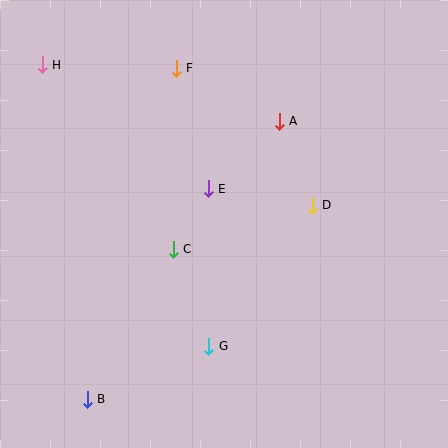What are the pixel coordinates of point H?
Point H is at (42, 65).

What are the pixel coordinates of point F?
Point F is at (176, 68).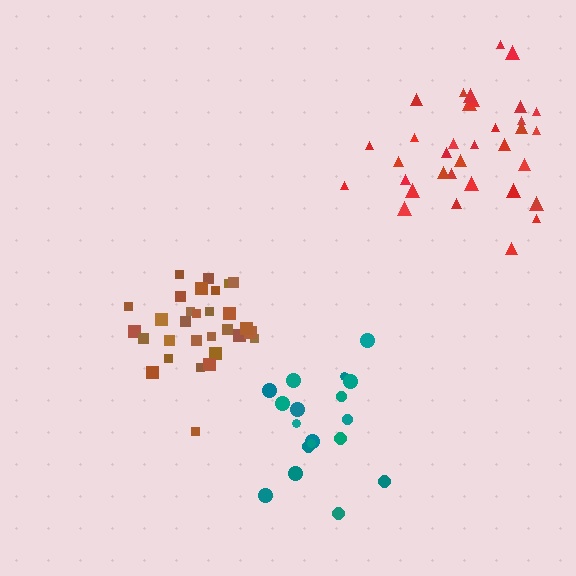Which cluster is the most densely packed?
Brown.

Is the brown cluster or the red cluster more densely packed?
Brown.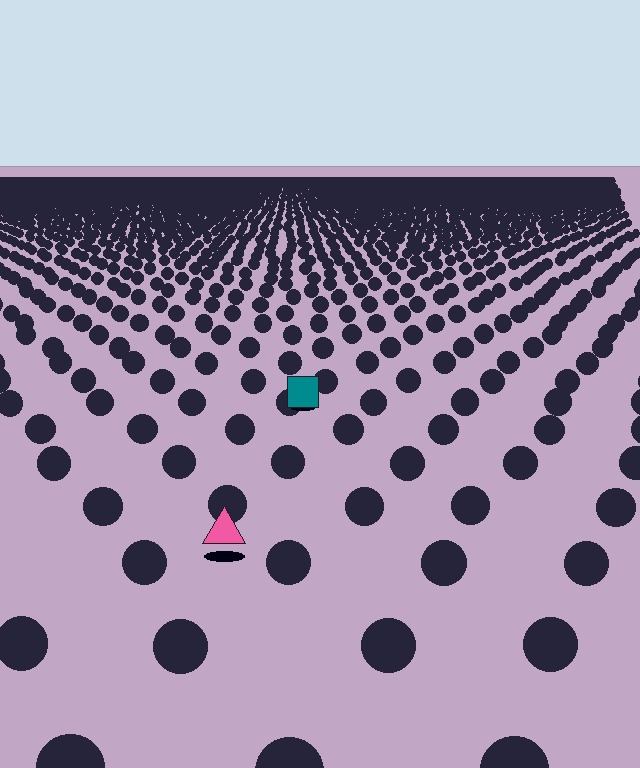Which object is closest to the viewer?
The pink triangle is closest. The texture marks near it are larger and more spread out.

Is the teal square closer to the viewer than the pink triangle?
No. The pink triangle is closer — you can tell from the texture gradient: the ground texture is coarser near it.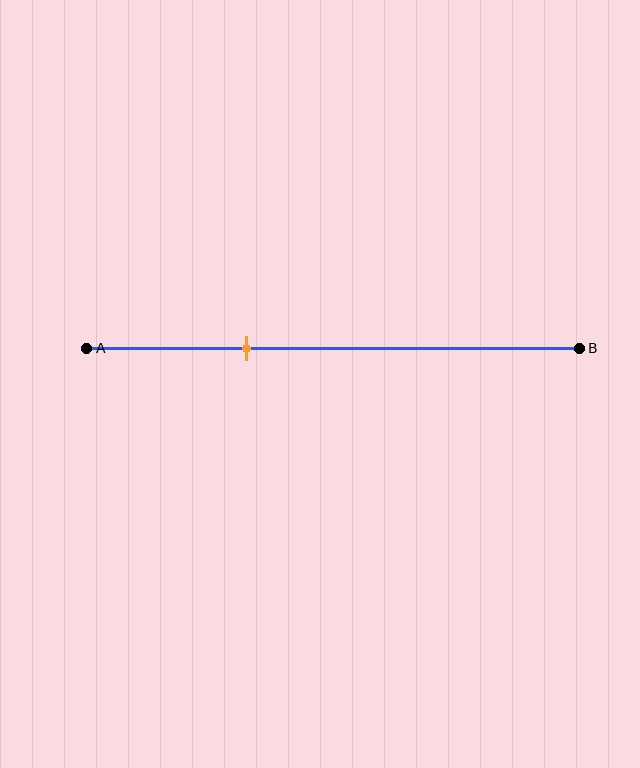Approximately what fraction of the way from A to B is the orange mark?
The orange mark is approximately 35% of the way from A to B.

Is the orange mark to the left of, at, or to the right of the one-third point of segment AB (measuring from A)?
The orange mark is approximately at the one-third point of segment AB.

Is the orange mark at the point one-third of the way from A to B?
Yes, the mark is approximately at the one-third point.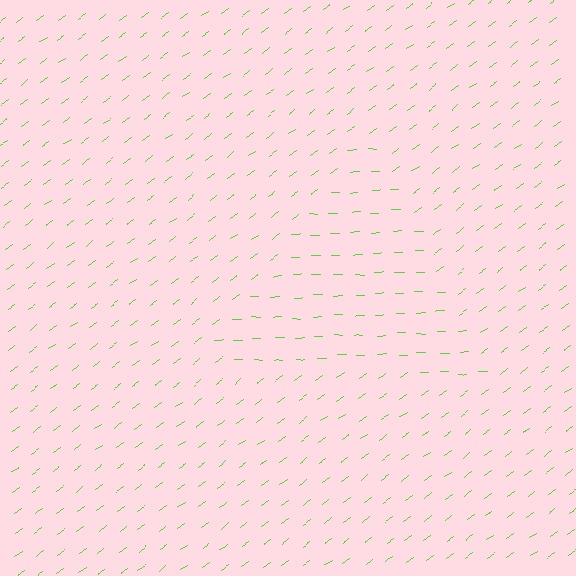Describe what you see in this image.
The image is filled with small lime line segments. A triangle region in the image has lines oriented differently from the surrounding lines, creating a visible texture boundary.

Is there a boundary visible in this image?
Yes, there is a texture boundary formed by a change in line orientation.